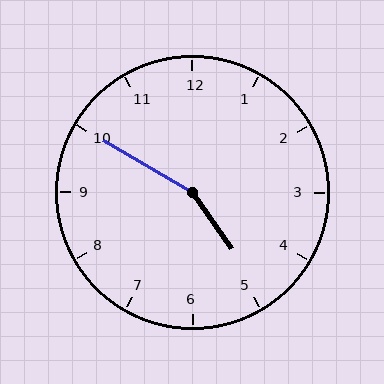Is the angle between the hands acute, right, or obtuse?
It is obtuse.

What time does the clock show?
4:50.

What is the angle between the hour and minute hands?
Approximately 155 degrees.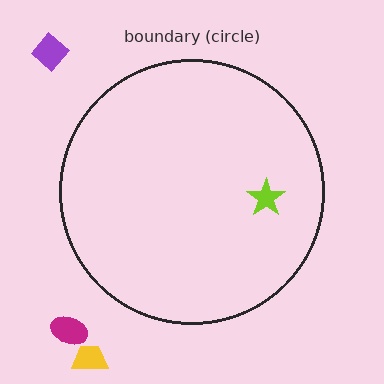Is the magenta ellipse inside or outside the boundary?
Outside.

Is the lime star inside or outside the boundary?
Inside.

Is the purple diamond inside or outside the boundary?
Outside.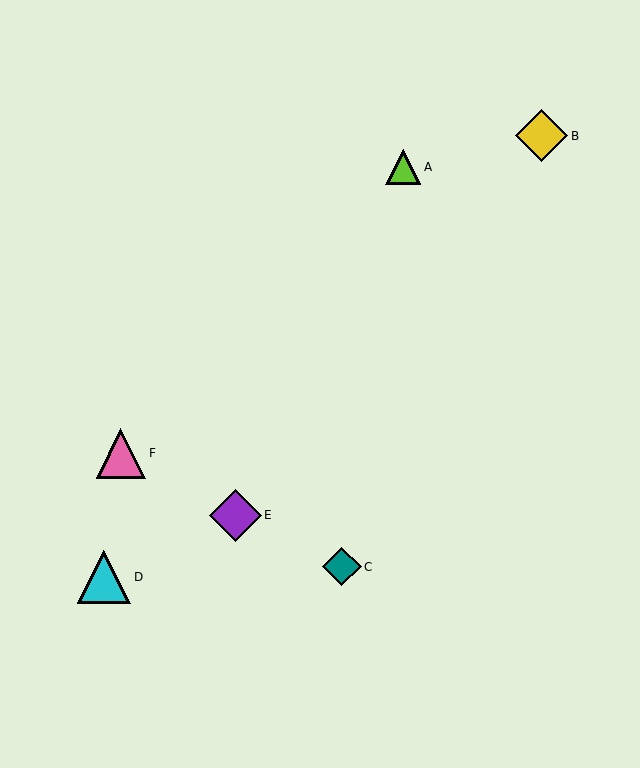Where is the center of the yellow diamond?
The center of the yellow diamond is at (541, 136).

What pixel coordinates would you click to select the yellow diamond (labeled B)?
Click at (541, 136) to select the yellow diamond B.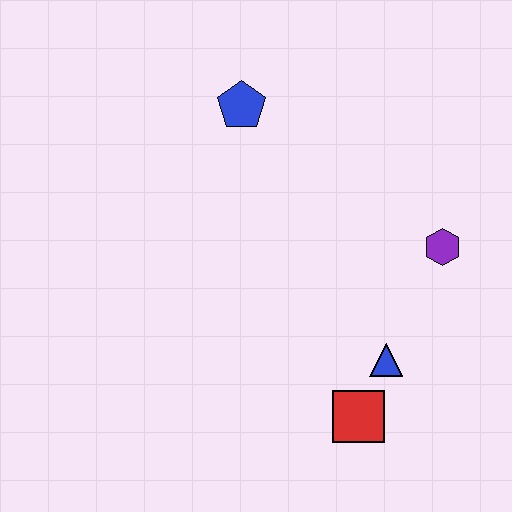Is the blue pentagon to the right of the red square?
No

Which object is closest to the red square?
The blue triangle is closest to the red square.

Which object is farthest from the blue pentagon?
The red square is farthest from the blue pentagon.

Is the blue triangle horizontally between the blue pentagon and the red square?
No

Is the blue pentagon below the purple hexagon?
No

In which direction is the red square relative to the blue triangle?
The red square is below the blue triangle.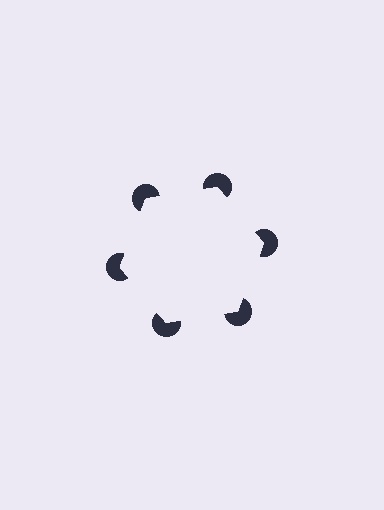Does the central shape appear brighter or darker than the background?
It typically appears slightly brighter than the background, even though no actual brightness change is drawn.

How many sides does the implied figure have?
6 sides.